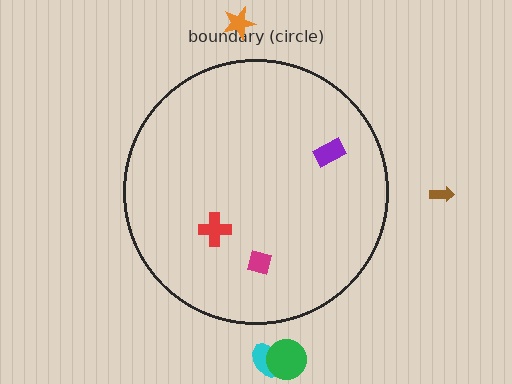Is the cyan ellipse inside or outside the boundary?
Outside.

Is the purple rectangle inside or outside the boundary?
Inside.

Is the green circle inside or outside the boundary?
Outside.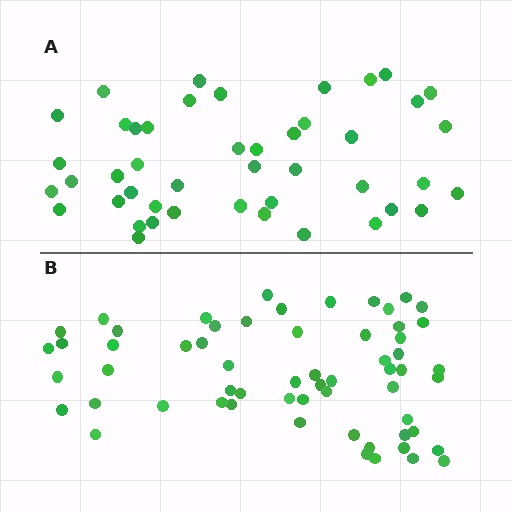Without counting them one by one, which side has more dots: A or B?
Region B (the bottom region) has more dots.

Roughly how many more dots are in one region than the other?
Region B has approximately 15 more dots than region A.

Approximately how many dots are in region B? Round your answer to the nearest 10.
About 60 dots.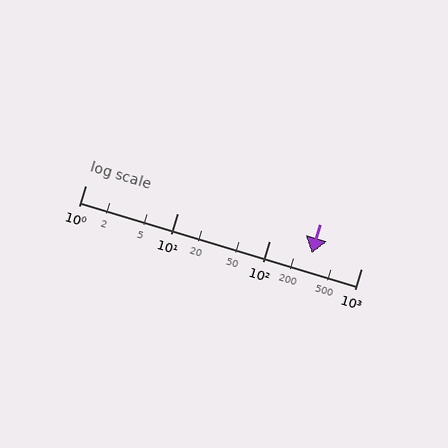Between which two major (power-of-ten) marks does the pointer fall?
The pointer is between 100 and 1000.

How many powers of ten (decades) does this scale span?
The scale spans 3 decades, from 1 to 1000.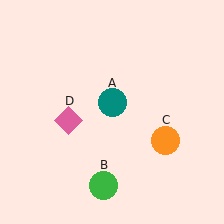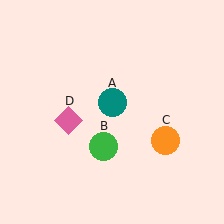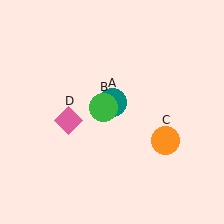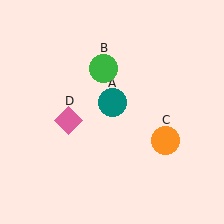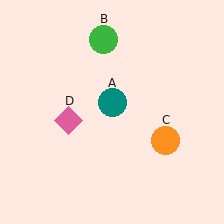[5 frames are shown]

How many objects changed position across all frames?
1 object changed position: green circle (object B).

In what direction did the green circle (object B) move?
The green circle (object B) moved up.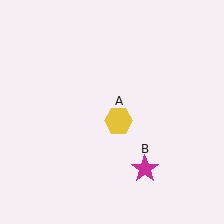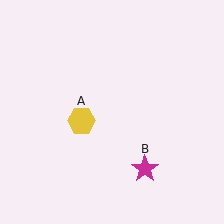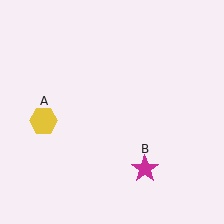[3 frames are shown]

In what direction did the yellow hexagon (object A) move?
The yellow hexagon (object A) moved left.